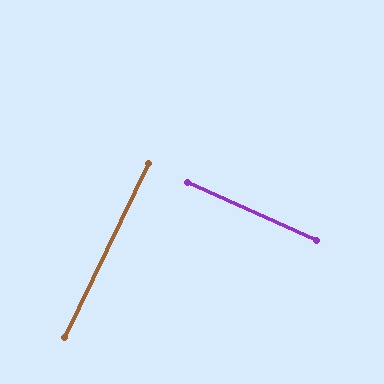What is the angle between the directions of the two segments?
Approximately 88 degrees.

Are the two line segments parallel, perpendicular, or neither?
Perpendicular — they meet at approximately 88°.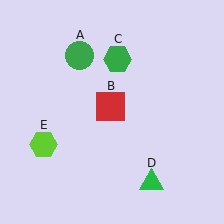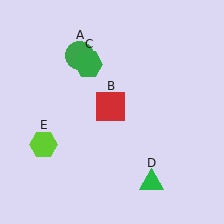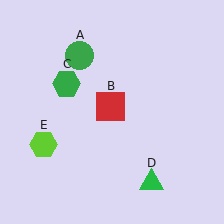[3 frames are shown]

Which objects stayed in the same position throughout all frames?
Green circle (object A) and red square (object B) and green triangle (object D) and lime hexagon (object E) remained stationary.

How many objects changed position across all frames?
1 object changed position: green hexagon (object C).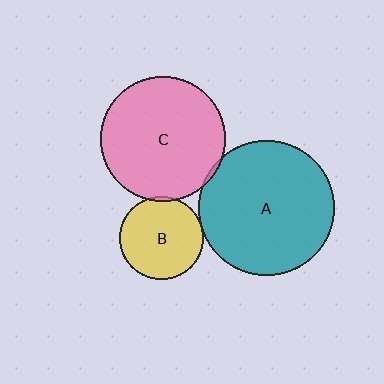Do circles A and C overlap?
Yes.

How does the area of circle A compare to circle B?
Approximately 2.6 times.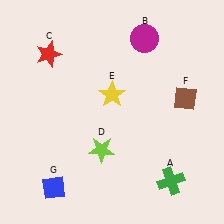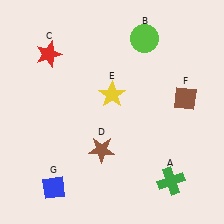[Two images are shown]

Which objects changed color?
B changed from magenta to lime. D changed from lime to brown.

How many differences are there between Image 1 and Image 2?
There are 2 differences between the two images.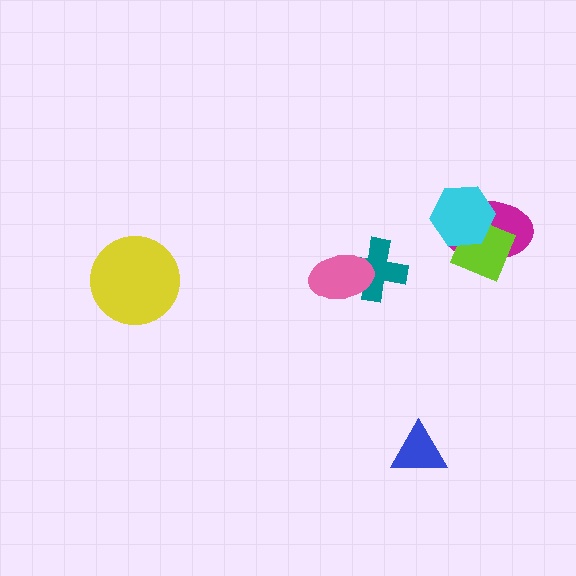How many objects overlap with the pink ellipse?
1 object overlaps with the pink ellipse.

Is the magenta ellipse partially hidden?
Yes, it is partially covered by another shape.